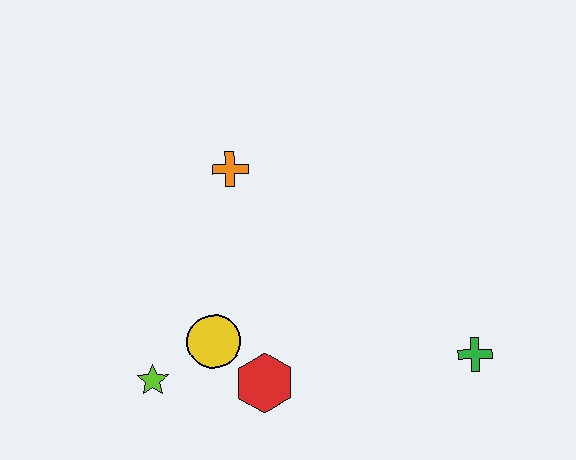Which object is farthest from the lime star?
The green cross is farthest from the lime star.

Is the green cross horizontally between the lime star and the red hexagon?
No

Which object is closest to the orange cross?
The yellow circle is closest to the orange cross.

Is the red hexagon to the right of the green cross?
No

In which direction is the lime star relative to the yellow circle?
The lime star is to the left of the yellow circle.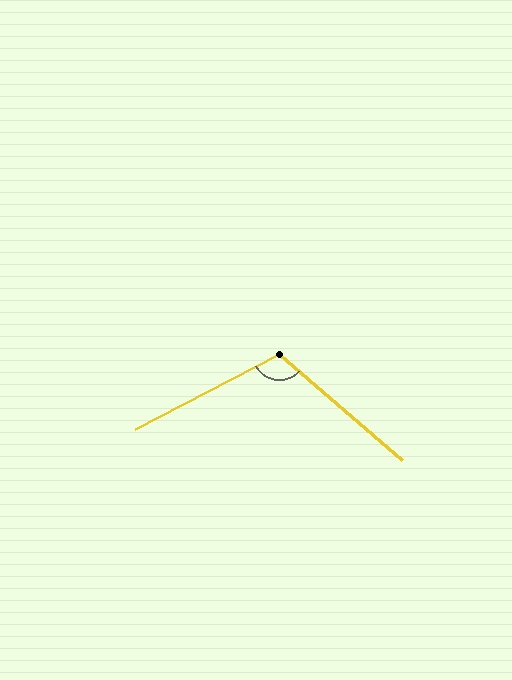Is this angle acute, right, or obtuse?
It is obtuse.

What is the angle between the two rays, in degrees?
Approximately 111 degrees.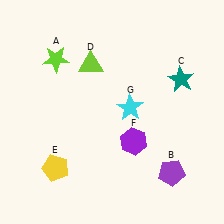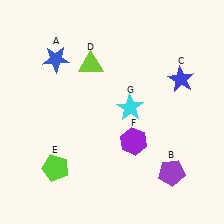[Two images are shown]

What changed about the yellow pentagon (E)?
In Image 1, E is yellow. In Image 2, it changed to lime.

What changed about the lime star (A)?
In Image 1, A is lime. In Image 2, it changed to blue.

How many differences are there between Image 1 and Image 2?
There are 3 differences between the two images.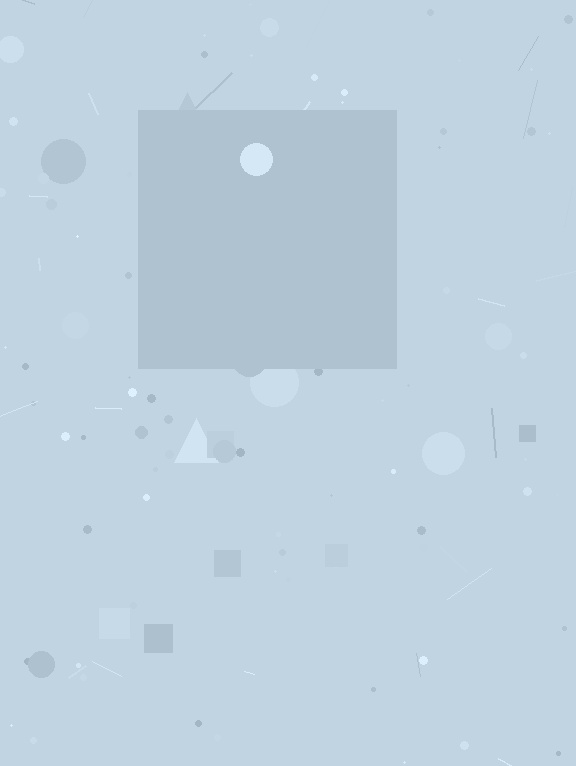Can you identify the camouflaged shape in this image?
The camouflaged shape is a square.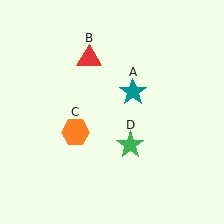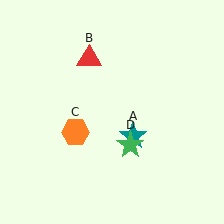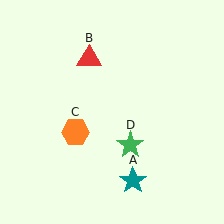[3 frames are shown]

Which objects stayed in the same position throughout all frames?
Red triangle (object B) and orange hexagon (object C) and green star (object D) remained stationary.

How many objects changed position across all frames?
1 object changed position: teal star (object A).